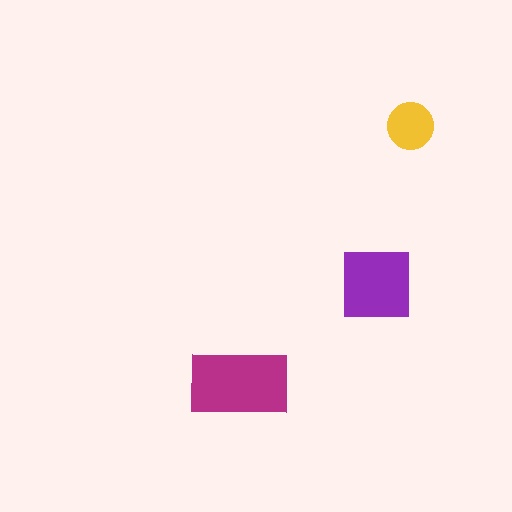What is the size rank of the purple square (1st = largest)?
2nd.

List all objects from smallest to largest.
The yellow circle, the purple square, the magenta rectangle.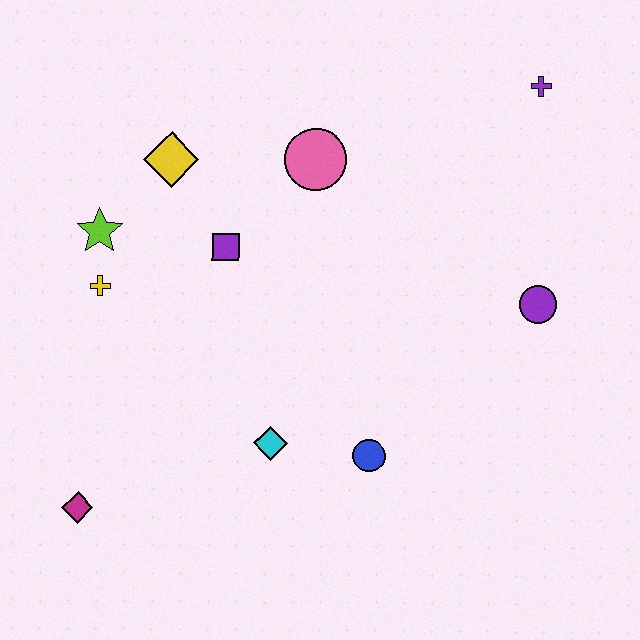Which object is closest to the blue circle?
The cyan diamond is closest to the blue circle.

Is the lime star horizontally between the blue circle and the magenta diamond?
Yes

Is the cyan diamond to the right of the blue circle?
No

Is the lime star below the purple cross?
Yes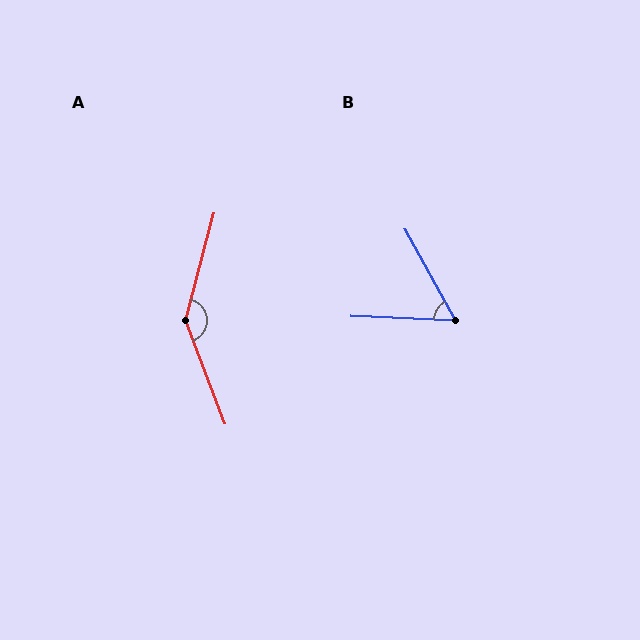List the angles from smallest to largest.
B (58°), A (144°).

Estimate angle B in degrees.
Approximately 58 degrees.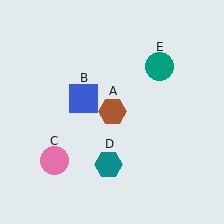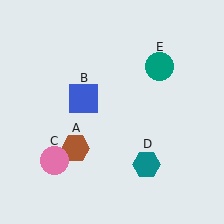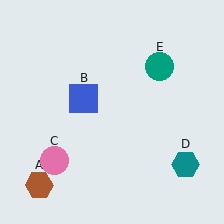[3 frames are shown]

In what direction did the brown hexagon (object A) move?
The brown hexagon (object A) moved down and to the left.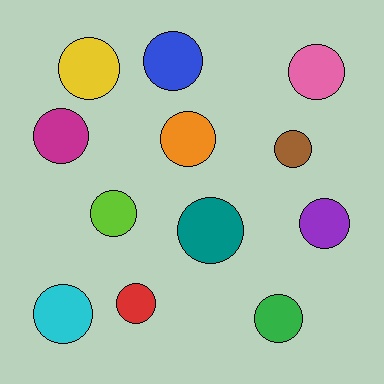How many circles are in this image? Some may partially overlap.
There are 12 circles.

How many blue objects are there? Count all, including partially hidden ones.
There is 1 blue object.